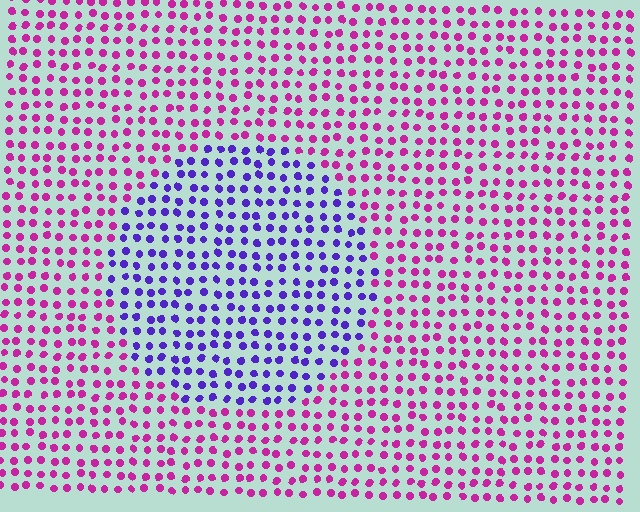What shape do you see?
I see a circle.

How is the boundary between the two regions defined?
The boundary is defined purely by a slight shift in hue (about 58 degrees). Spacing, size, and orientation are identical on both sides.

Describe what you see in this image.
The image is filled with small magenta elements in a uniform arrangement. A circle-shaped region is visible where the elements are tinted to a slightly different hue, forming a subtle color boundary.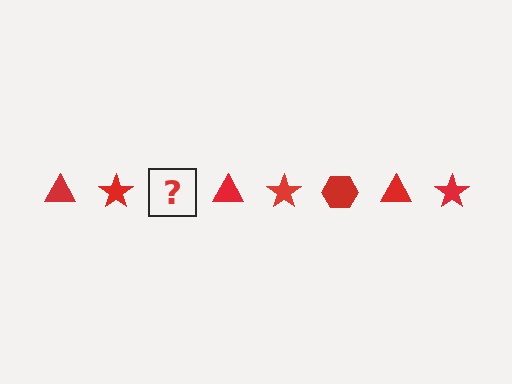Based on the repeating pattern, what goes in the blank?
The blank should be a red hexagon.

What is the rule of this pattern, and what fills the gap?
The rule is that the pattern cycles through triangle, star, hexagon shapes in red. The gap should be filled with a red hexagon.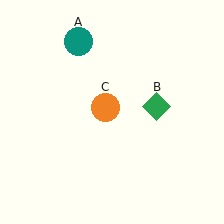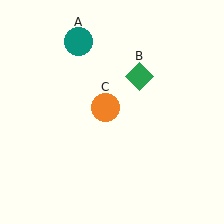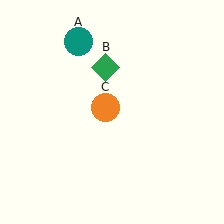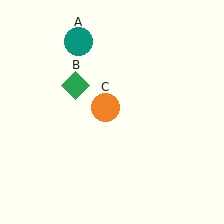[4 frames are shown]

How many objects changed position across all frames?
1 object changed position: green diamond (object B).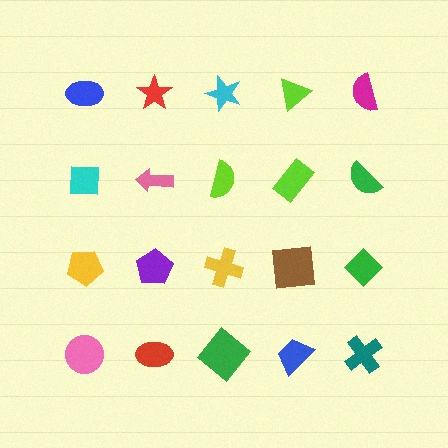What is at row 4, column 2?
A red ellipse.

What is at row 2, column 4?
A lime rectangle.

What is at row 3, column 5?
A green diamond.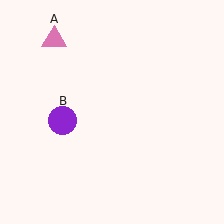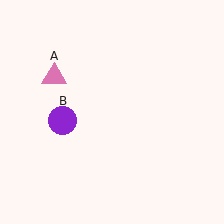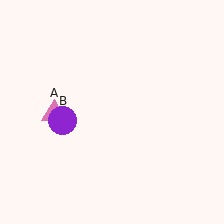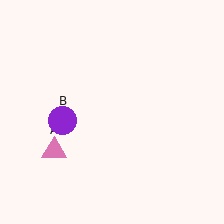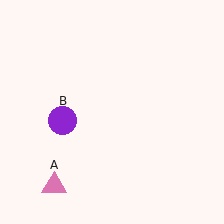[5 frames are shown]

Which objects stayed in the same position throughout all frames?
Purple circle (object B) remained stationary.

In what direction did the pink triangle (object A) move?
The pink triangle (object A) moved down.